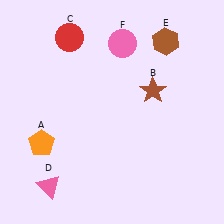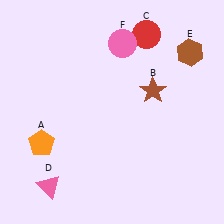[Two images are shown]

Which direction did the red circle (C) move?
The red circle (C) moved right.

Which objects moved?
The objects that moved are: the red circle (C), the brown hexagon (E).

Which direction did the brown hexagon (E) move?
The brown hexagon (E) moved right.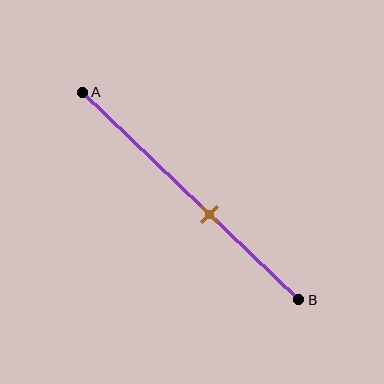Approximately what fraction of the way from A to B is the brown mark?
The brown mark is approximately 60% of the way from A to B.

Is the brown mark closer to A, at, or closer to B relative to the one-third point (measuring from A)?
The brown mark is closer to point B than the one-third point of segment AB.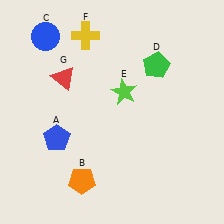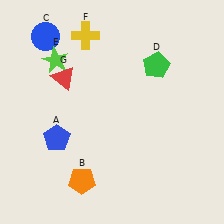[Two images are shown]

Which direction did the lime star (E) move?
The lime star (E) moved left.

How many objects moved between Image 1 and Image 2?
1 object moved between the two images.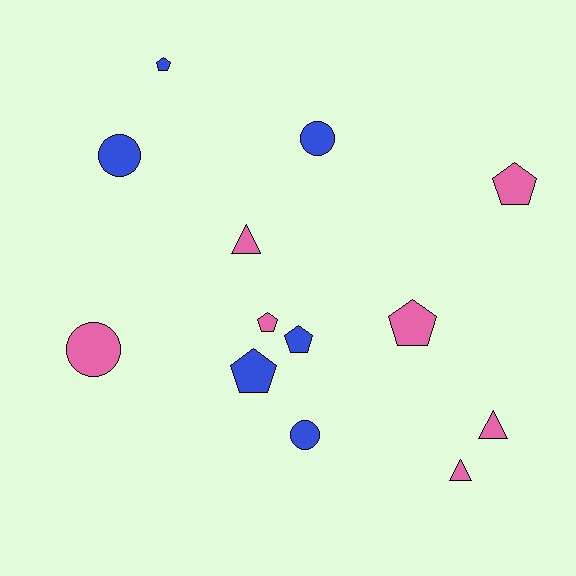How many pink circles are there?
There is 1 pink circle.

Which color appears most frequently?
Pink, with 7 objects.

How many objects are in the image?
There are 13 objects.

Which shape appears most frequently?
Pentagon, with 6 objects.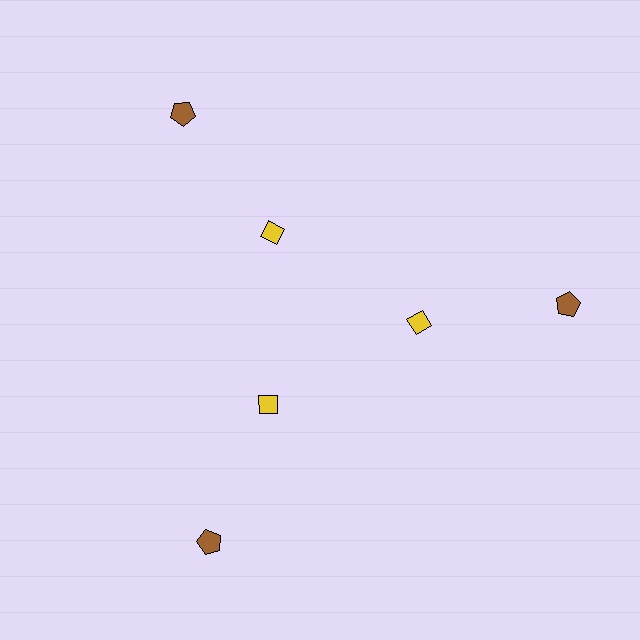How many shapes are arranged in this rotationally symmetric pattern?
There are 6 shapes, arranged in 3 groups of 2.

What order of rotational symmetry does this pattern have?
This pattern has 3-fold rotational symmetry.